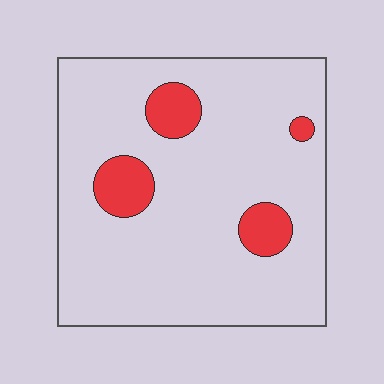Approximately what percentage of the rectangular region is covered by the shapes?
Approximately 10%.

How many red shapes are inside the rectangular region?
4.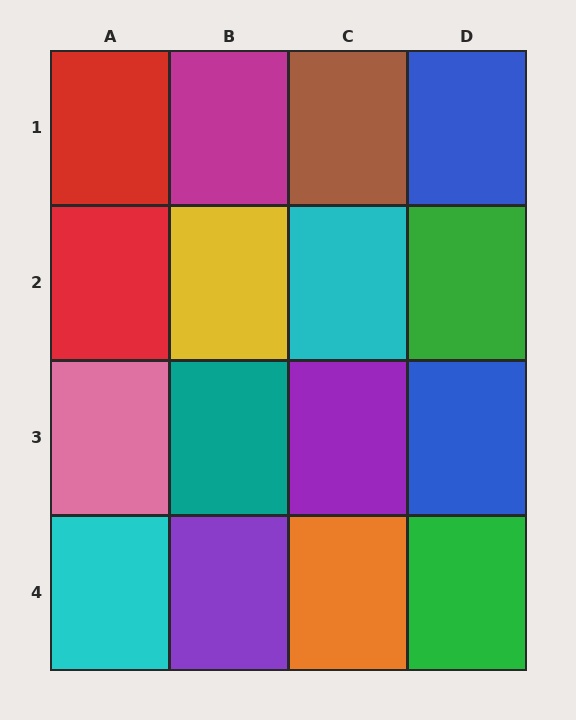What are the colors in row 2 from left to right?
Red, yellow, cyan, green.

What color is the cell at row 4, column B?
Purple.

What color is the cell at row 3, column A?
Pink.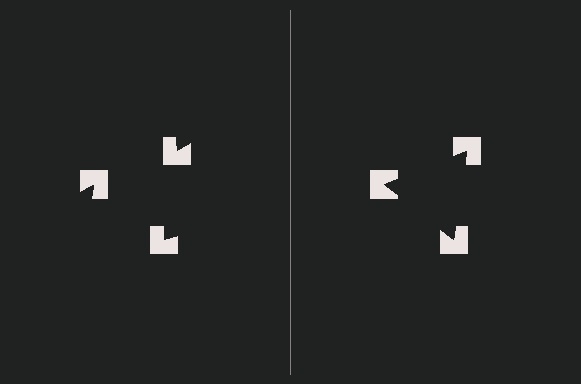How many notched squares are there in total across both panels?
6 — 3 on each side.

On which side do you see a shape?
An illusory triangle appears on the right side. On the left side the wedge cuts are rotated, so no coherent shape forms.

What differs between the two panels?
The notched squares are positioned identically on both sides; only the wedge orientations differ. On the right they align to a triangle; on the left they are misaligned.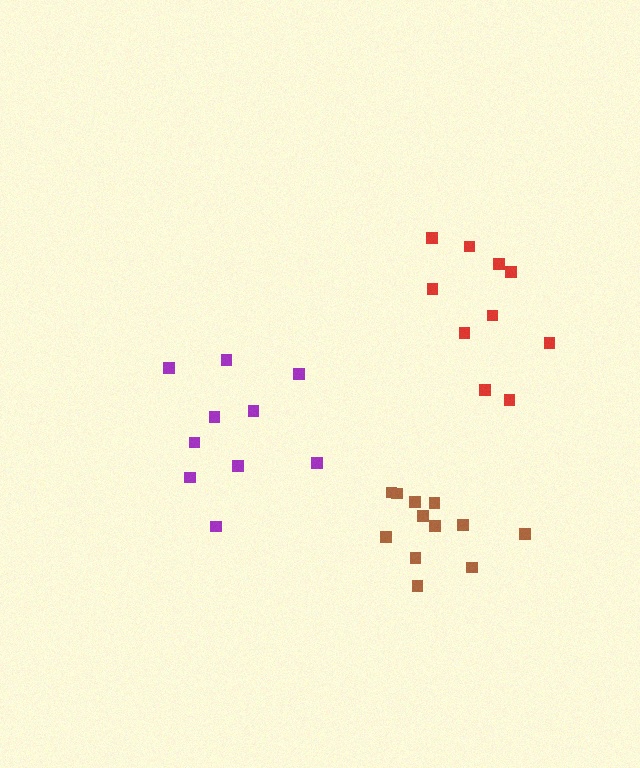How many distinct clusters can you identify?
There are 3 distinct clusters.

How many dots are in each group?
Group 1: 10 dots, Group 2: 12 dots, Group 3: 10 dots (32 total).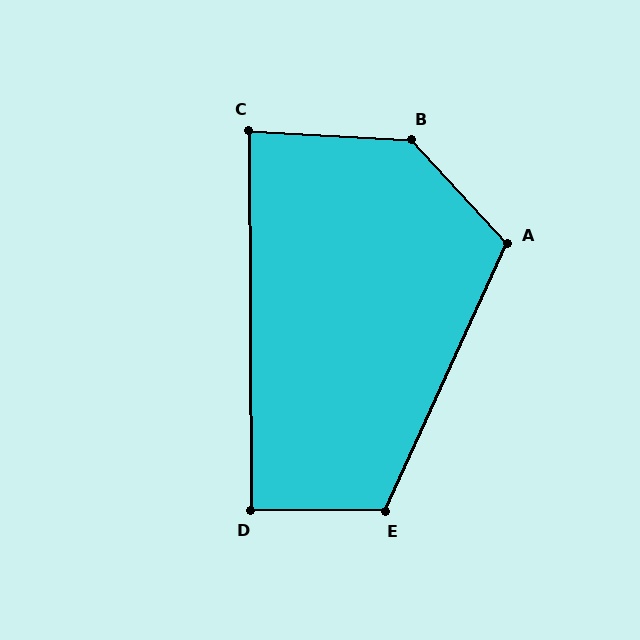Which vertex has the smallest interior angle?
C, at approximately 87 degrees.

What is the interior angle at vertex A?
Approximately 113 degrees (obtuse).